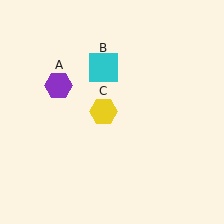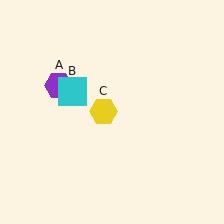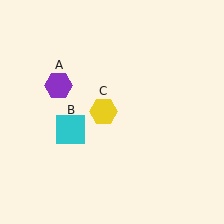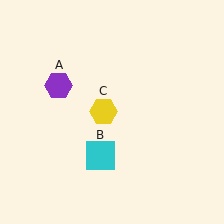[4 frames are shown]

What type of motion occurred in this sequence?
The cyan square (object B) rotated counterclockwise around the center of the scene.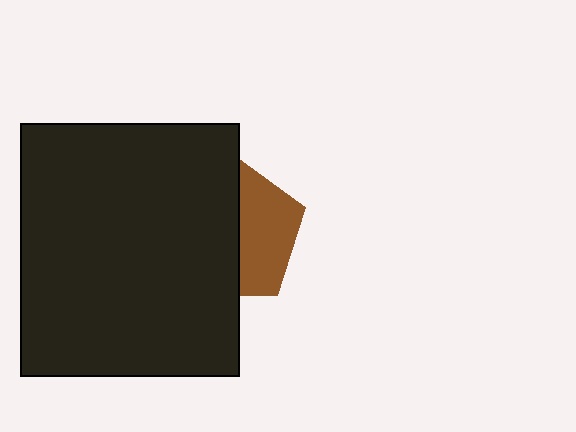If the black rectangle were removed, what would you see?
You would see the complete brown pentagon.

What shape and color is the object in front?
The object in front is a black rectangle.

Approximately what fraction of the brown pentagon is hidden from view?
Roughly 58% of the brown pentagon is hidden behind the black rectangle.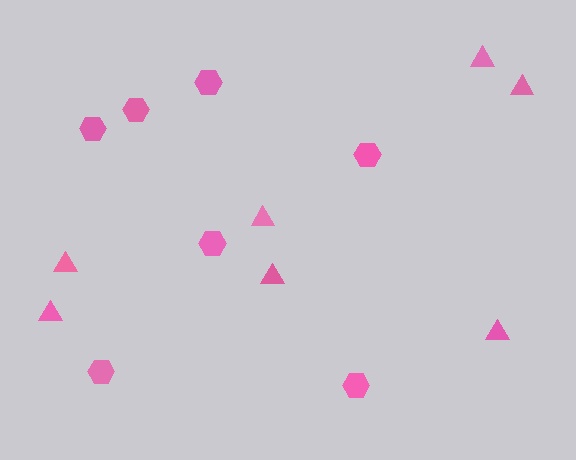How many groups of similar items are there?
There are 2 groups: one group of hexagons (7) and one group of triangles (7).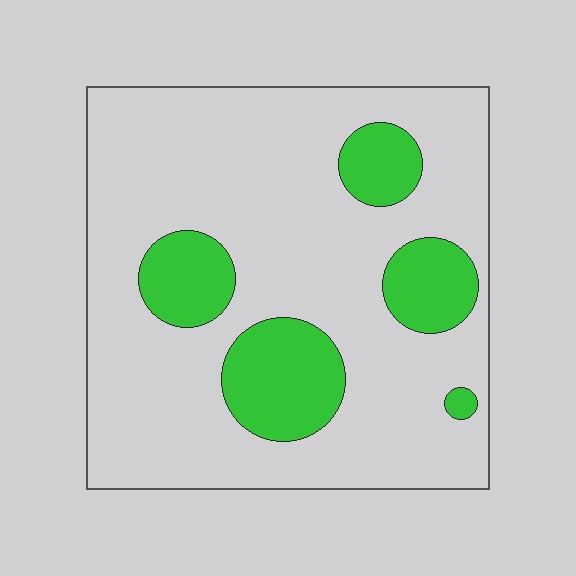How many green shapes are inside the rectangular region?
5.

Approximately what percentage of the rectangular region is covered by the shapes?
Approximately 20%.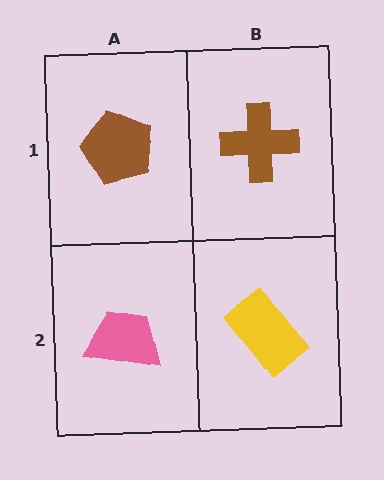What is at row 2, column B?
A yellow rectangle.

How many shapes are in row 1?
2 shapes.